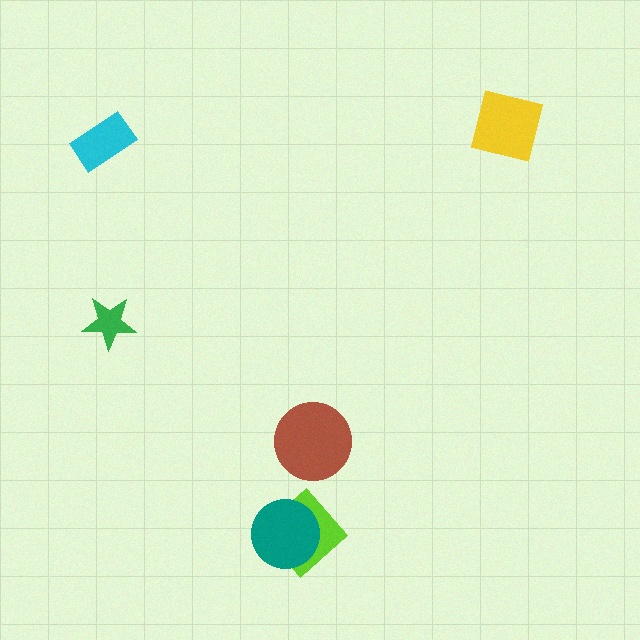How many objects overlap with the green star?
0 objects overlap with the green star.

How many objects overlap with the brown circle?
0 objects overlap with the brown circle.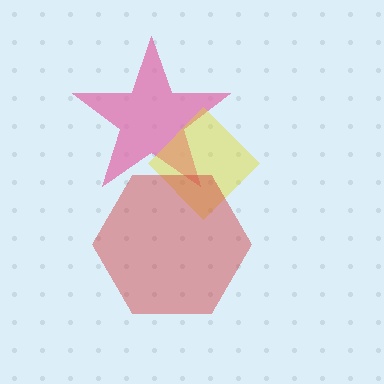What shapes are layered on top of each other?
The layered shapes are: a pink star, a yellow diamond, a red hexagon.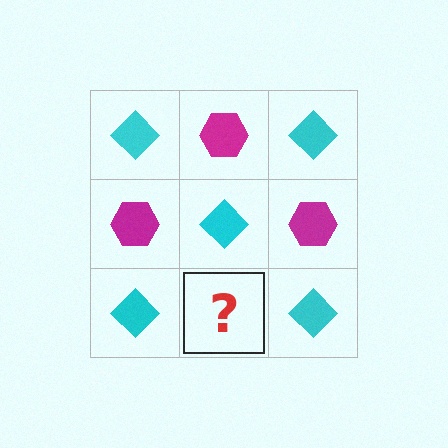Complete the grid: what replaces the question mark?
The question mark should be replaced with a magenta hexagon.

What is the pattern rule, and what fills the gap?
The rule is that it alternates cyan diamond and magenta hexagon in a checkerboard pattern. The gap should be filled with a magenta hexagon.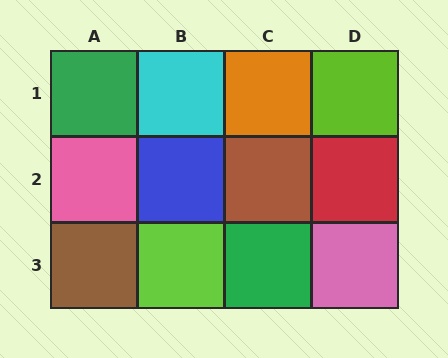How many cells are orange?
1 cell is orange.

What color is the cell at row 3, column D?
Pink.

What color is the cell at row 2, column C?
Brown.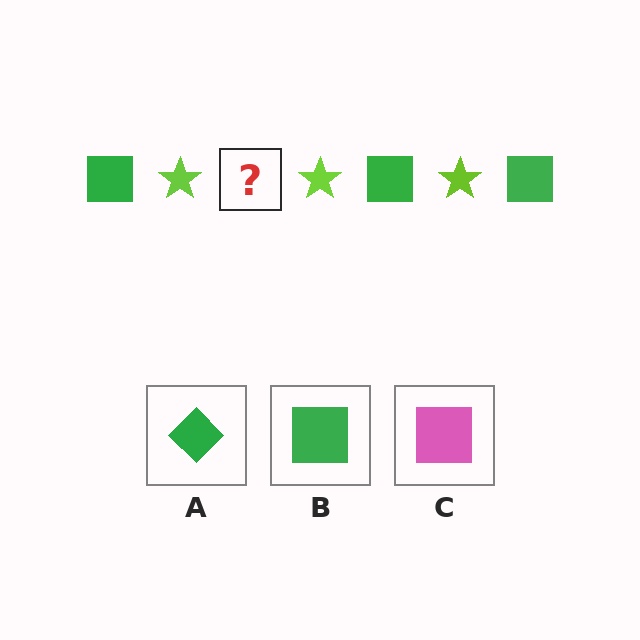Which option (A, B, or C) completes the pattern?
B.